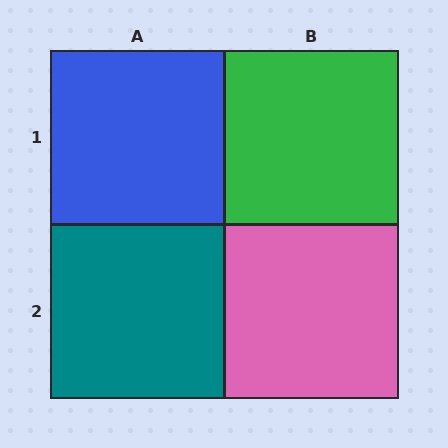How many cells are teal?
1 cell is teal.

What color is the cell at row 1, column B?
Green.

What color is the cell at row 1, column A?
Blue.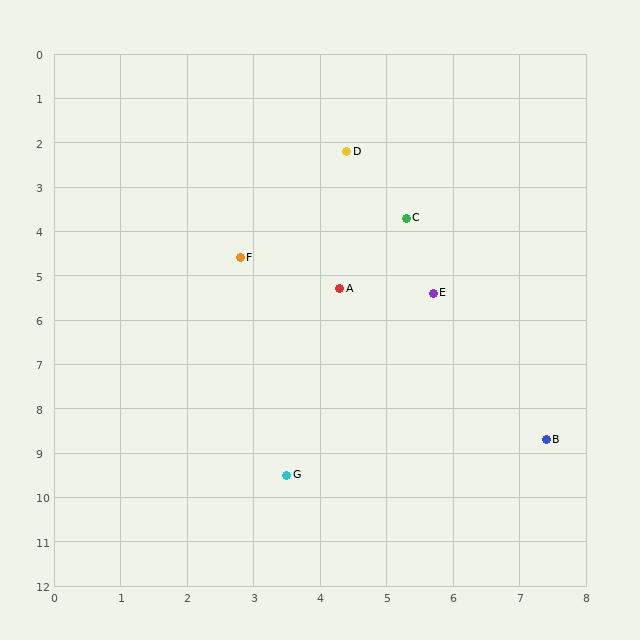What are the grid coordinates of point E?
Point E is at approximately (5.7, 5.4).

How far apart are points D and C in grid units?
Points D and C are about 1.7 grid units apart.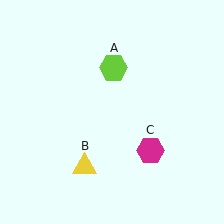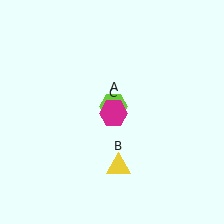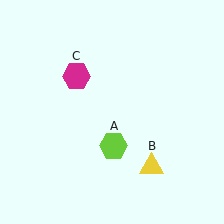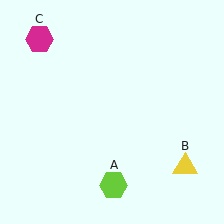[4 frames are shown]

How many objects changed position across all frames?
3 objects changed position: lime hexagon (object A), yellow triangle (object B), magenta hexagon (object C).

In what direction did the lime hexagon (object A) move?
The lime hexagon (object A) moved down.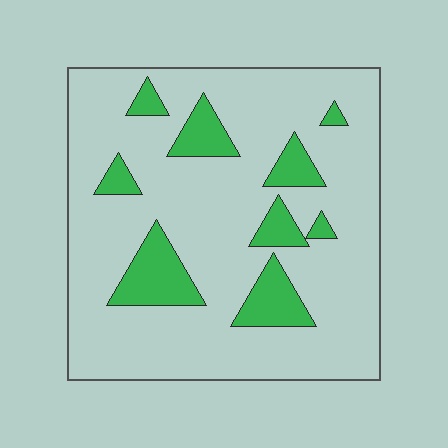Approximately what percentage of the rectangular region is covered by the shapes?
Approximately 15%.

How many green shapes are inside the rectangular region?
9.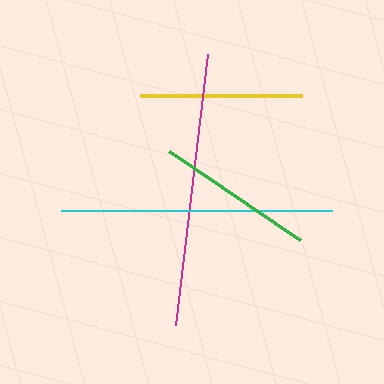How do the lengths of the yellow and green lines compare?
The yellow and green lines are approximately the same length.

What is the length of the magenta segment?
The magenta segment is approximately 273 pixels long.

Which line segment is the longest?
The magenta line is the longest at approximately 273 pixels.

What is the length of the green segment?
The green segment is approximately 158 pixels long.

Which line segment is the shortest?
The green line is the shortest at approximately 158 pixels.